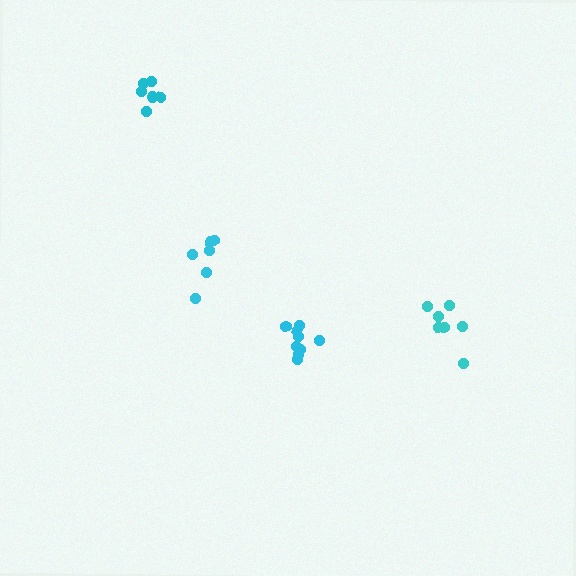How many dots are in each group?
Group 1: 7 dots, Group 2: 9 dots, Group 3: 6 dots, Group 4: 6 dots (28 total).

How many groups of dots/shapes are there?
There are 4 groups.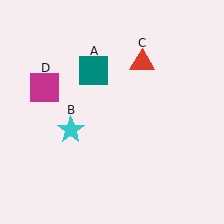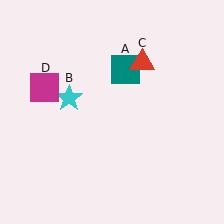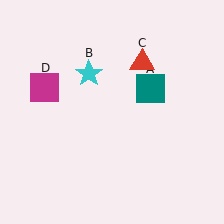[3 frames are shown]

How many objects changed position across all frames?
2 objects changed position: teal square (object A), cyan star (object B).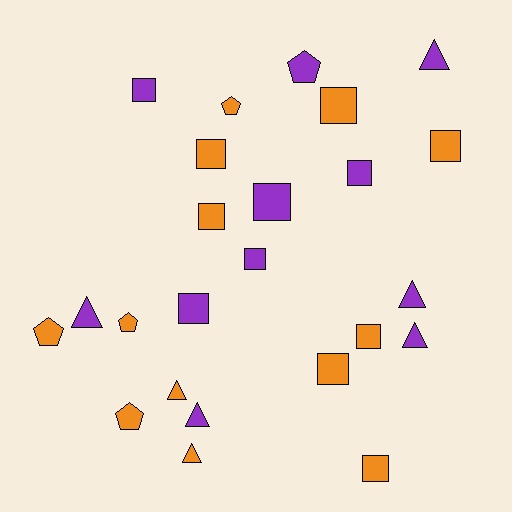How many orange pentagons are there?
There are 4 orange pentagons.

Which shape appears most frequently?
Square, with 12 objects.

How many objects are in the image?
There are 24 objects.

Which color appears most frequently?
Orange, with 13 objects.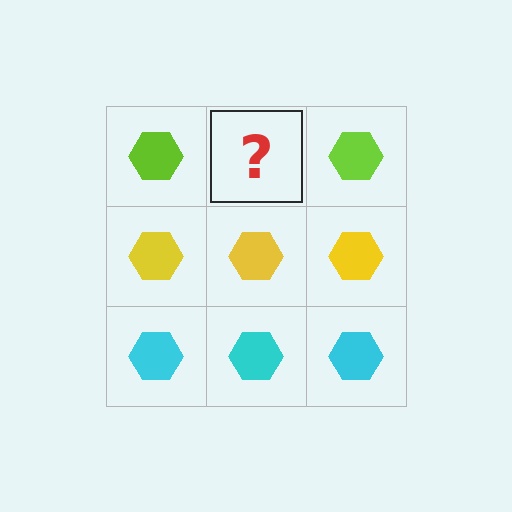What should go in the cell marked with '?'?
The missing cell should contain a lime hexagon.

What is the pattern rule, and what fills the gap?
The rule is that each row has a consistent color. The gap should be filled with a lime hexagon.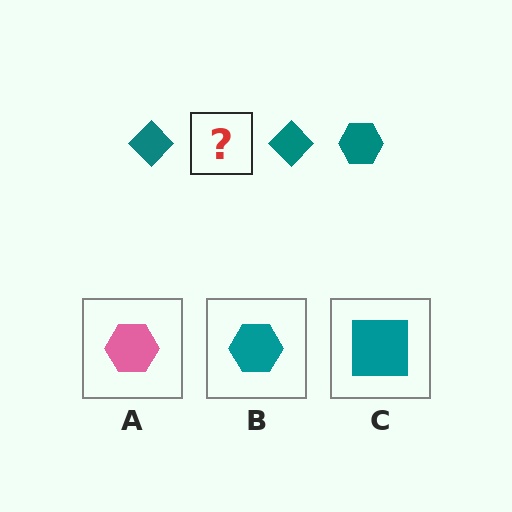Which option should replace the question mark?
Option B.